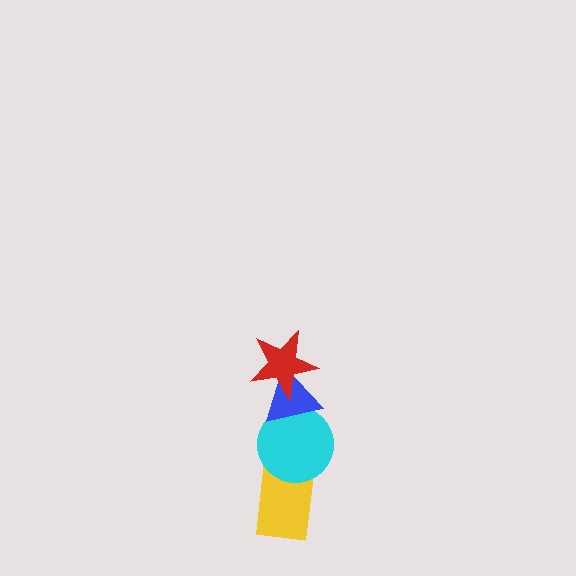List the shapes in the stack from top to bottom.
From top to bottom: the red star, the blue triangle, the cyan circle, the yellow rectangle.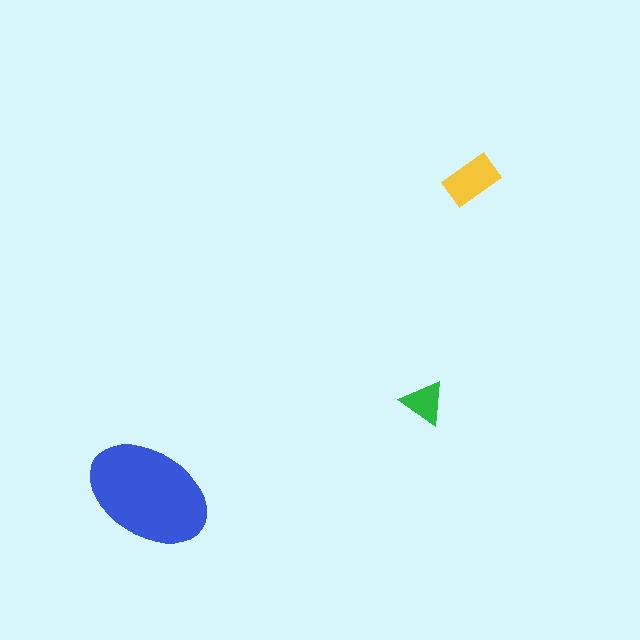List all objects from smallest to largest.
The green triangle, the yellow rectangle, the blue ellipse.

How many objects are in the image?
There are 3 objects in the image.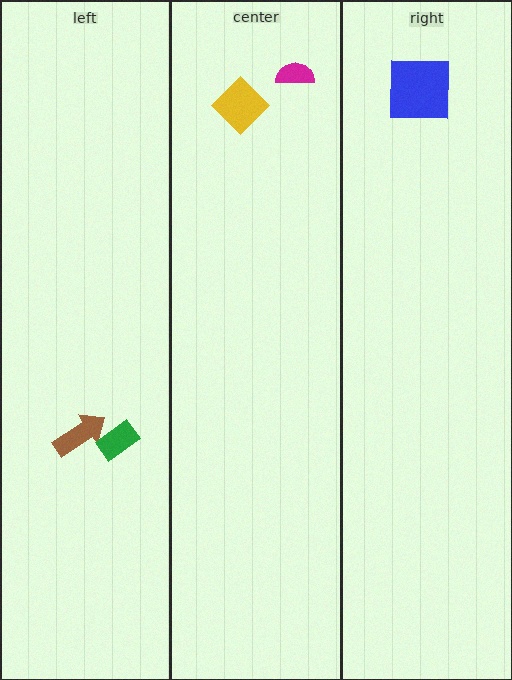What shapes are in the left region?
The brown arrow, the green rectangle.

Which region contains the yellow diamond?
The center region.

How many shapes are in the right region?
1.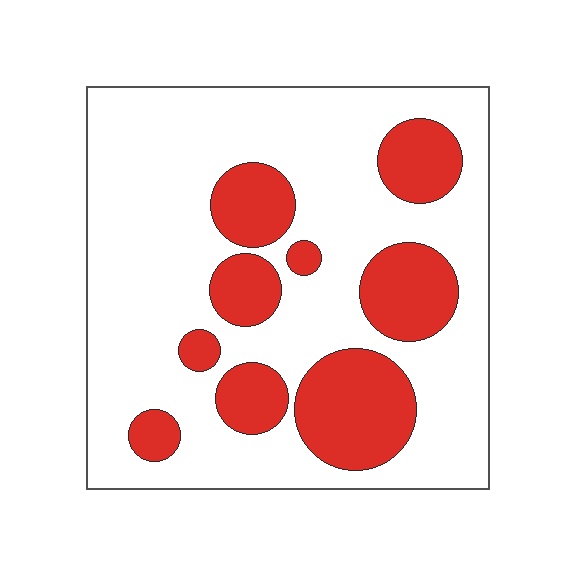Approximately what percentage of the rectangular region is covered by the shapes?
Approximately 25%.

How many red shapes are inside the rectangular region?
9.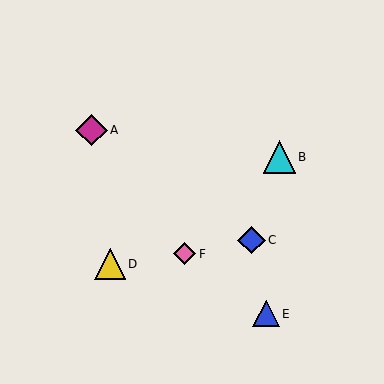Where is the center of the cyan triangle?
The center of the cyan triangle is at (279, 157).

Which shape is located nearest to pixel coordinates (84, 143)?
The magenta diamond (labeled A) at (91, 130) is nearest to that location.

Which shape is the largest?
The cyan triangle (labeled B) is the largest.